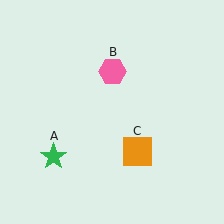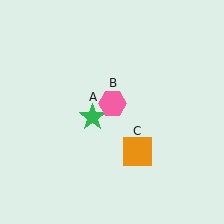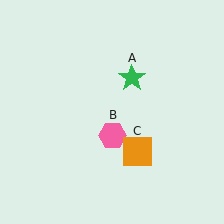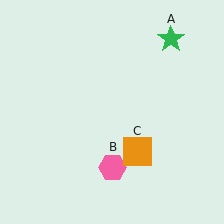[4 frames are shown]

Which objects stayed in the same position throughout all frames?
Orange square (object C) remained stationary.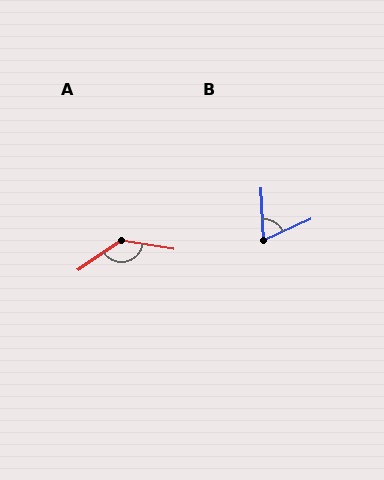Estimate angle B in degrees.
Approximately 68 degrees.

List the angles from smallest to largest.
B (68°), A (137°).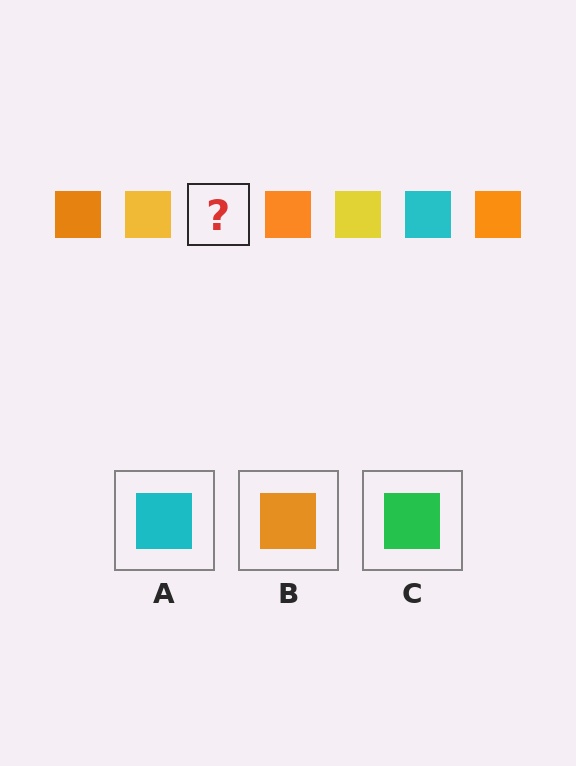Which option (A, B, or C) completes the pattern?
A.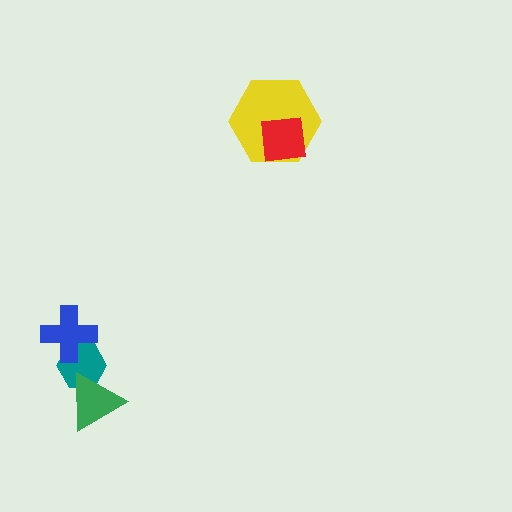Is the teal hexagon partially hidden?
Yes, it is partially covered by another shape.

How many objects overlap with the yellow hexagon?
1 object overlaps with the yellow hexagon.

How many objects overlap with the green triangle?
1 object overlaps with the green triangle.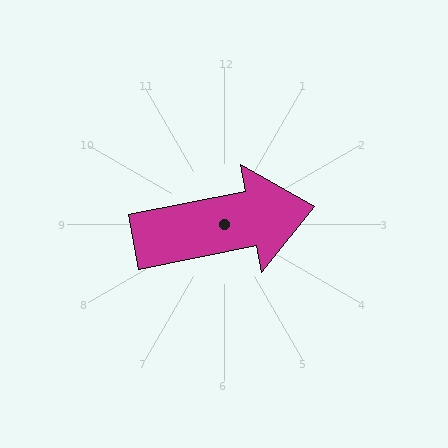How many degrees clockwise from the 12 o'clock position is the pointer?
Approximately 79 degrees.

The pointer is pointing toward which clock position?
Roughly 3 o'clock.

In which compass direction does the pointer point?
East.